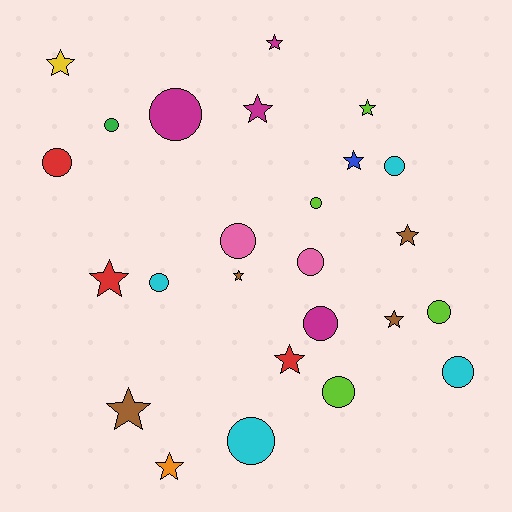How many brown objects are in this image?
There are 4 brown objects.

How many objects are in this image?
There are 25 objects.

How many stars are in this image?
There are 12 stars.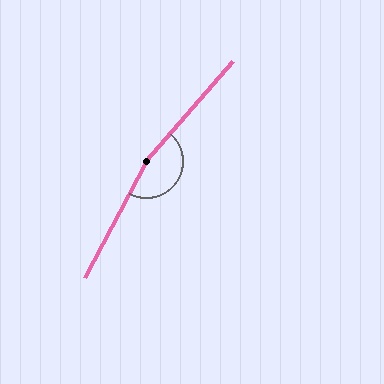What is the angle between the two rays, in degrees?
Approximately 167 degrees.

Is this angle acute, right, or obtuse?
It is obtuse.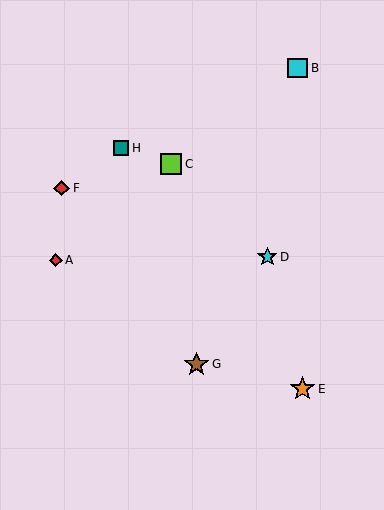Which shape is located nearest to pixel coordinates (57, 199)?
The red diamond (labeled F) at (62, 188) is nearest to that location.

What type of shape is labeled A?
Shape A is a red diamond.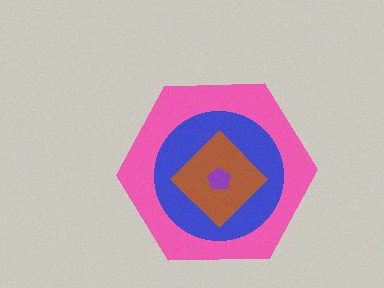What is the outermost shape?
The pink hexagon.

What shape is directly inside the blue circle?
The brown diamond.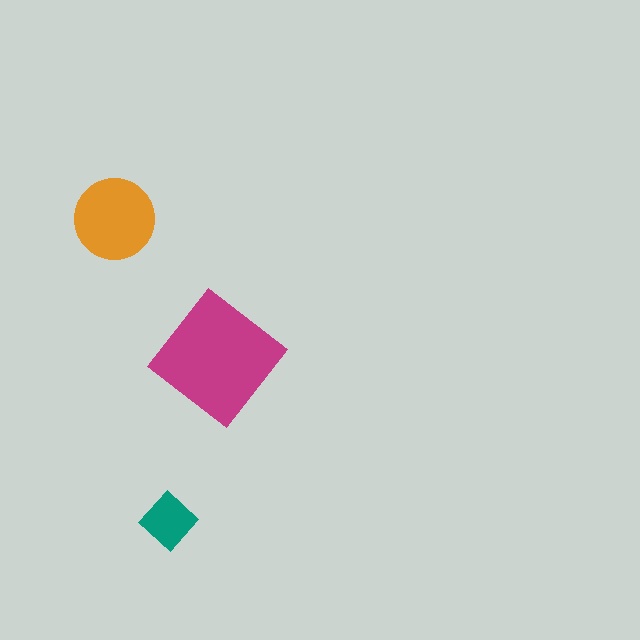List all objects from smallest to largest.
The teal diamond, the orange circle, the magenta diamond.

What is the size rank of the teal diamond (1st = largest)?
3rd.